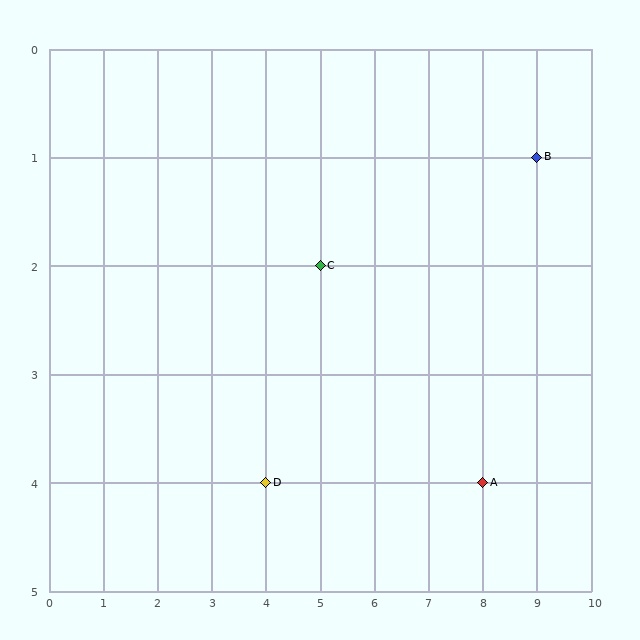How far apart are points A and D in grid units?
Points A and D are 4 columns apart.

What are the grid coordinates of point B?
Point B is at grid coordinates (9, 1).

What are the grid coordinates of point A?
Point A is at grid coordinates (8, 4).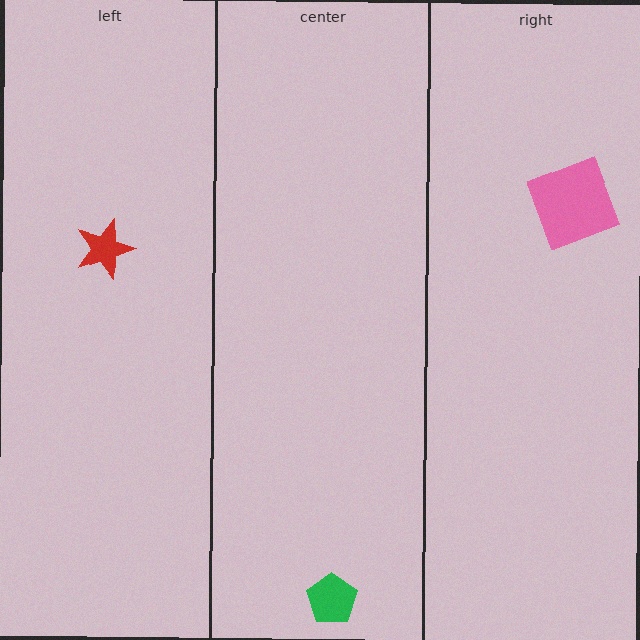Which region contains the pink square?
The right region.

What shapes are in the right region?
The pink square.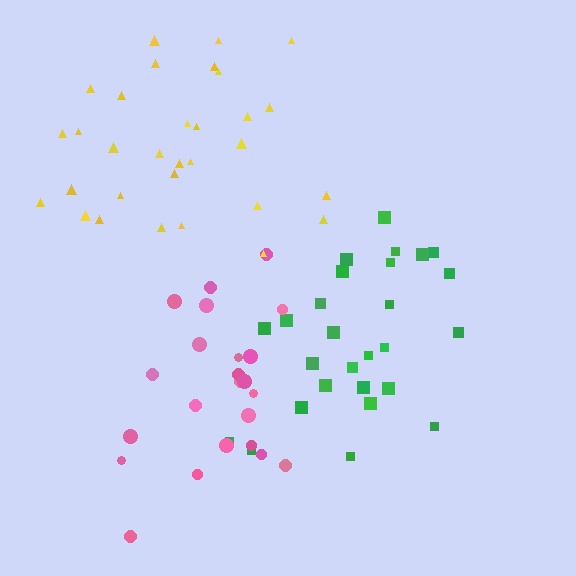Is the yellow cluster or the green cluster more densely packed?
Green.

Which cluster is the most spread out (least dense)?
Pink.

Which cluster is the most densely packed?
Green.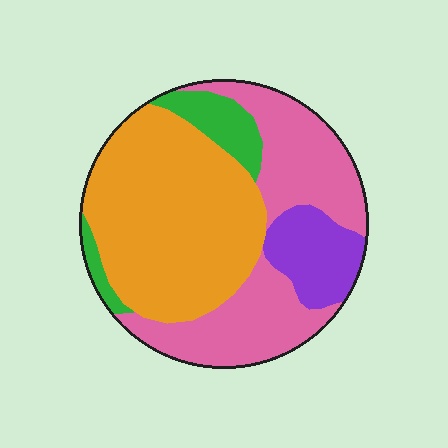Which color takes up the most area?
Orange, at roughly 45%.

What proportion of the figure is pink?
Pink takes up about three eighths (3/8) of the figure.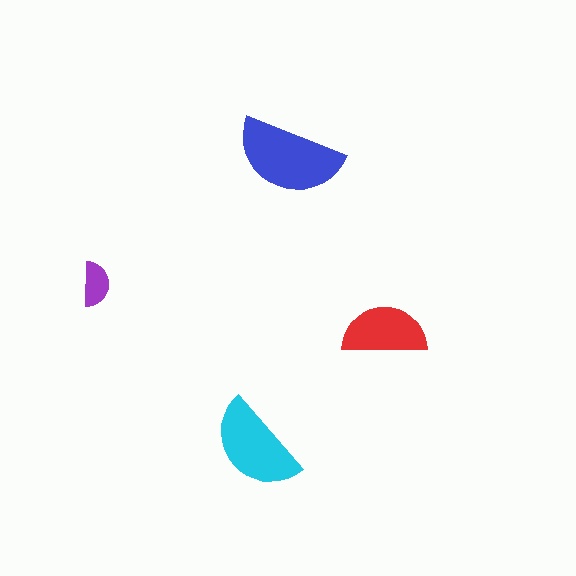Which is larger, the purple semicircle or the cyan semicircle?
The cyan one.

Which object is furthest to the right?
The red semicircle is rightmost.